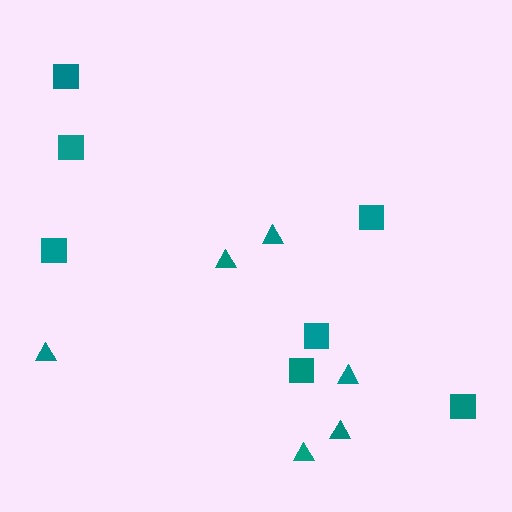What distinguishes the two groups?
There are 2 groups: one group of squares (7) and one group of triangles (6).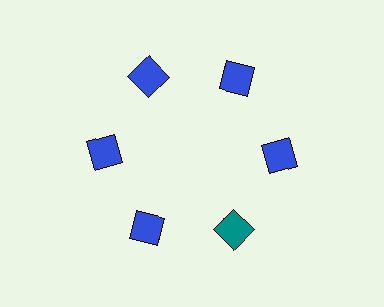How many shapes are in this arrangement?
There are 6 shapes arranged in a ring pattern.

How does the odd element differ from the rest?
It has a different color: teal instead of blue.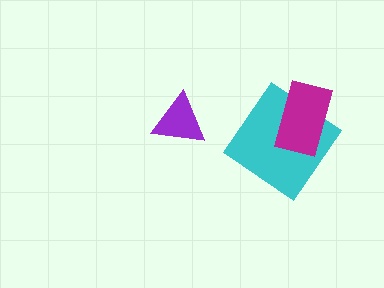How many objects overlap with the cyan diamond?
1 object overlaps with the cyan diamond.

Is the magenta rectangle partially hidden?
No, no other shape covers it.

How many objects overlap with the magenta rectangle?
1 object overlaps with the magenta rectangle.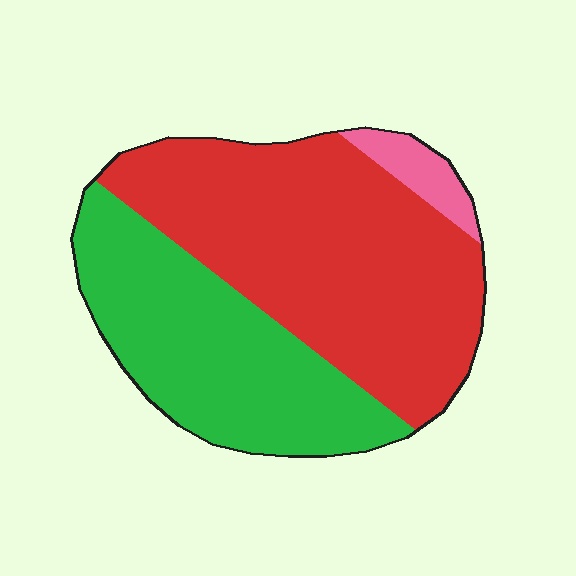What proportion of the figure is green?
Green takes up about three eighths (3/8) of the figure.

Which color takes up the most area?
Red, at roughly 55%.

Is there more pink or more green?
Green.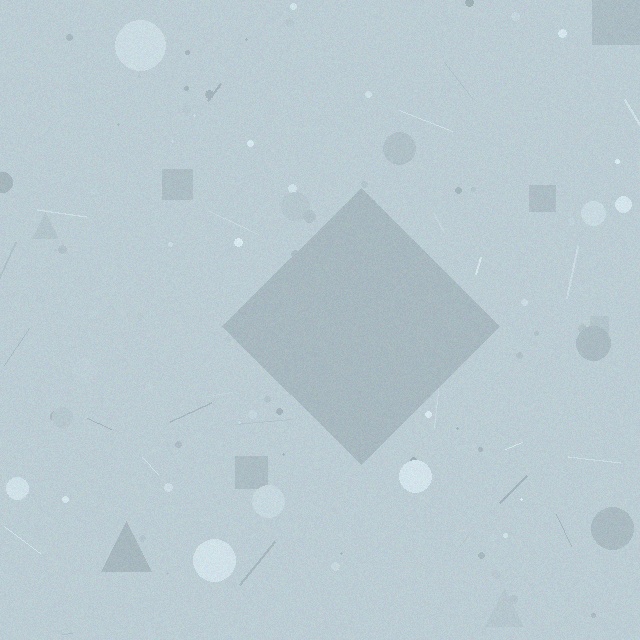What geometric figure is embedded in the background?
A diamond is embedded in the background.